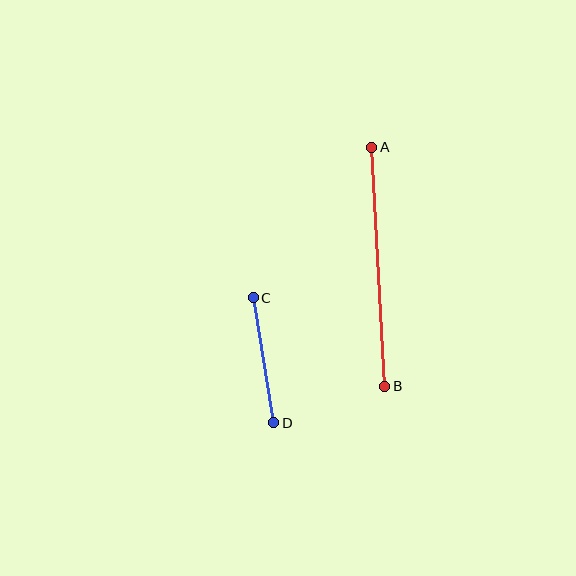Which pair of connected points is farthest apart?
Points A and B are farthest apart.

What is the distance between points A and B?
The distance is approximately 239 pixels.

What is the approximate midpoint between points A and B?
The midpoint is at approximately (378, 267) pixels.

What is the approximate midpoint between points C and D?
The midpoint is at approximately (264, 360) pixels.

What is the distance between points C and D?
The distance is approximately 126 pixels.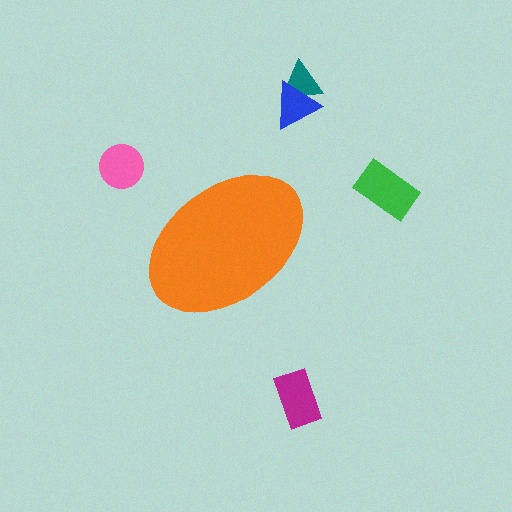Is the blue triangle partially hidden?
No, the blue triangle is fully visible.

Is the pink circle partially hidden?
No, the pink circle is fully visible.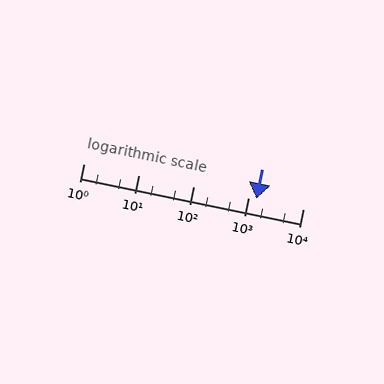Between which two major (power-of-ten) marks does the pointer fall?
The pointer is between 1000 and 10000.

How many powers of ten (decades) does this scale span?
The scale spans 4 decades, from 1 to 10000.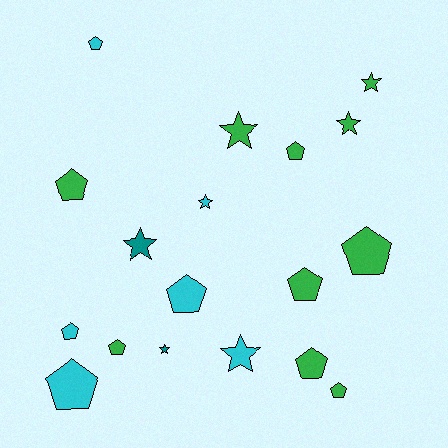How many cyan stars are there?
There are 2 cyan stars.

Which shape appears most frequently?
Pentagon, with 11 objects.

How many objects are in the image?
There are 18 objects.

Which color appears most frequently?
Green, with 10 objects.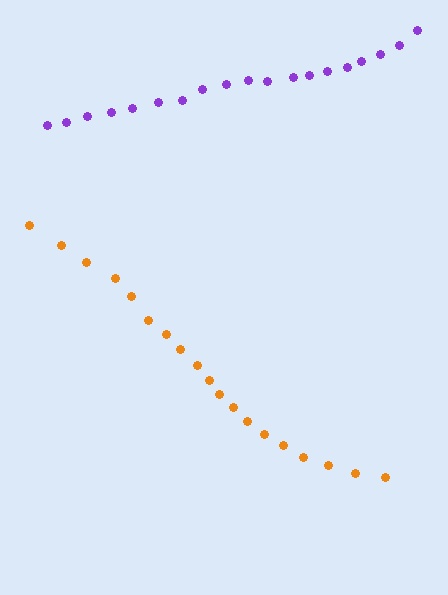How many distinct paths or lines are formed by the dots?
There are 2 distinct paths.